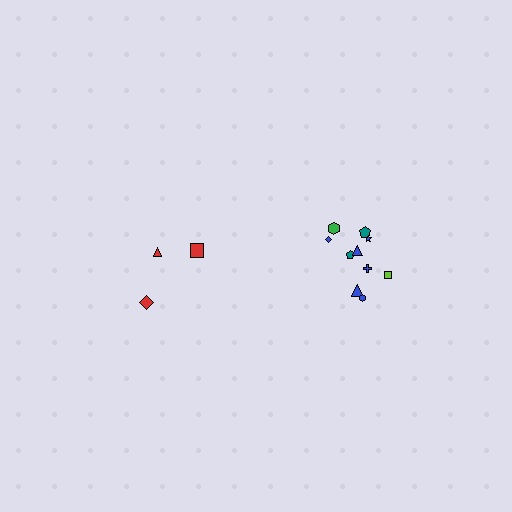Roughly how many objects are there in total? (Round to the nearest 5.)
Roughly 15 objects in total.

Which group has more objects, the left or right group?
The right group.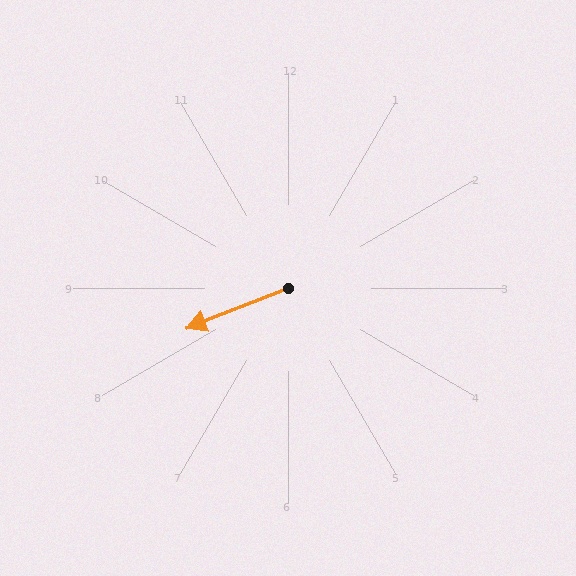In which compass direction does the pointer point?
West.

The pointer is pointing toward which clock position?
Roughly 8 o'clock.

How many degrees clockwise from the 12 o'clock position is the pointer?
Approximately 248 degrees.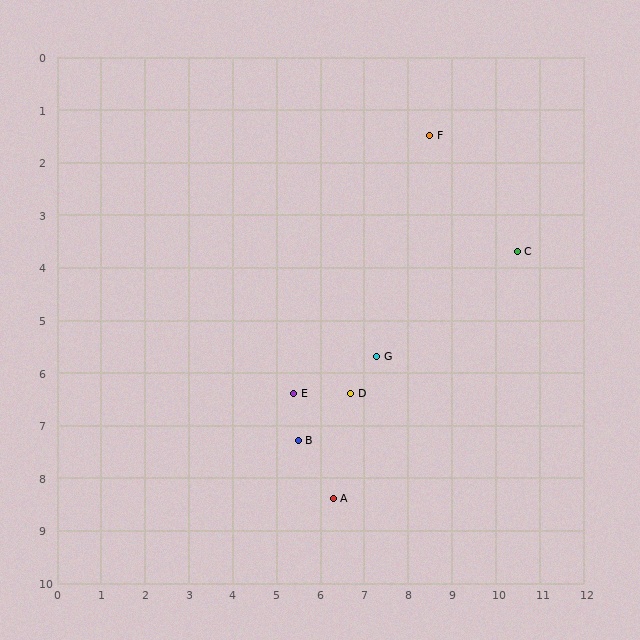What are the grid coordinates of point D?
Point D is at approximately (6.7, 6.4).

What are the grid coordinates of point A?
Point A is at approximately (6.3, 8.4).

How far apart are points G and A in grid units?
Points G and A are about 2.9 grid units apart.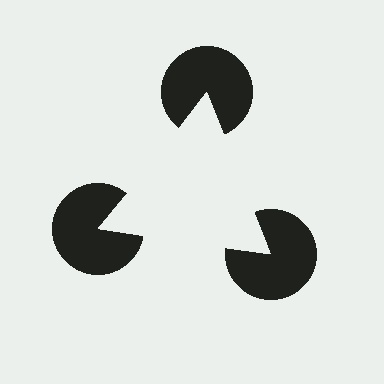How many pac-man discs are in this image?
There are 3 — one at each vertex of the illusory triangle.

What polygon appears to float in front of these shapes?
An illusory triangle — its edges are inferred from the aligned wedge cuts in the pac-man discs, not physically drawn.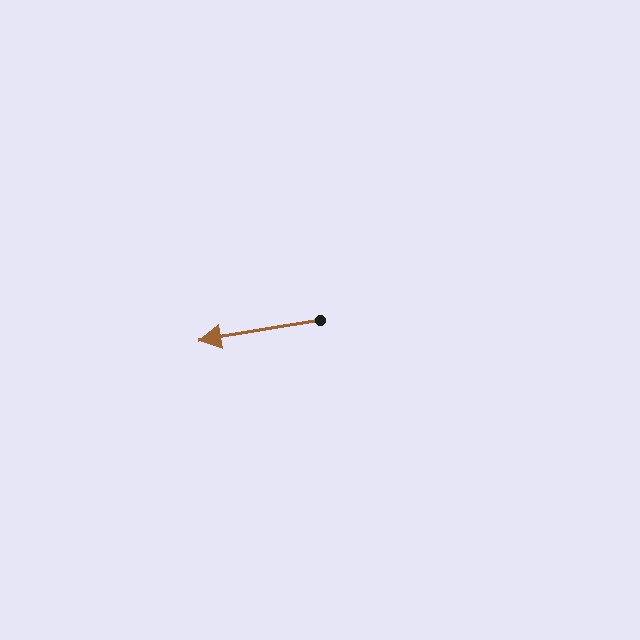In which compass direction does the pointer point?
West.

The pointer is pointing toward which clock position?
Roughly 9 o'clock.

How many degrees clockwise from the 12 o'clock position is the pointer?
Approximately 261 degrees.